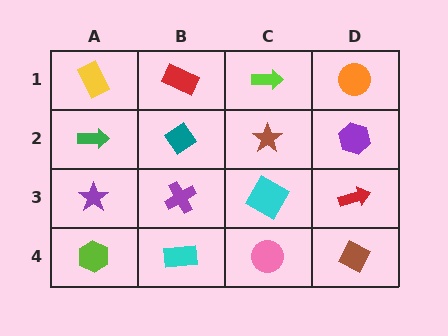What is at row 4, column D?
A brown diamond.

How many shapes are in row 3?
4 shapes.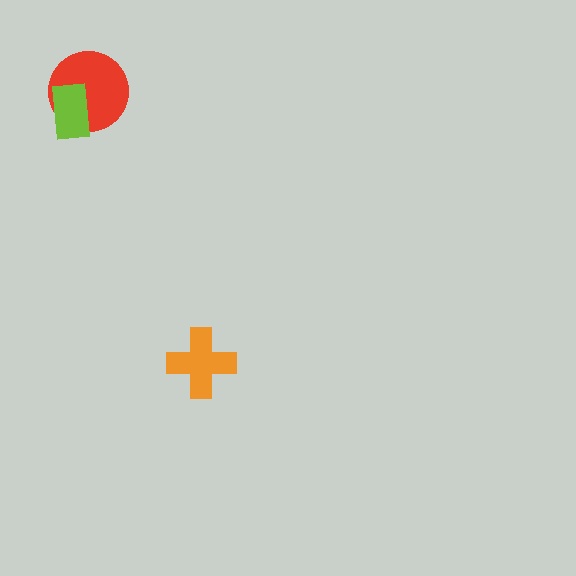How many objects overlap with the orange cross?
0 objects overlap with the orange cross.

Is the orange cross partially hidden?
No, no other shape covers it.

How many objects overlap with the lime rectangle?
1 object overlaps with the lime rectangle.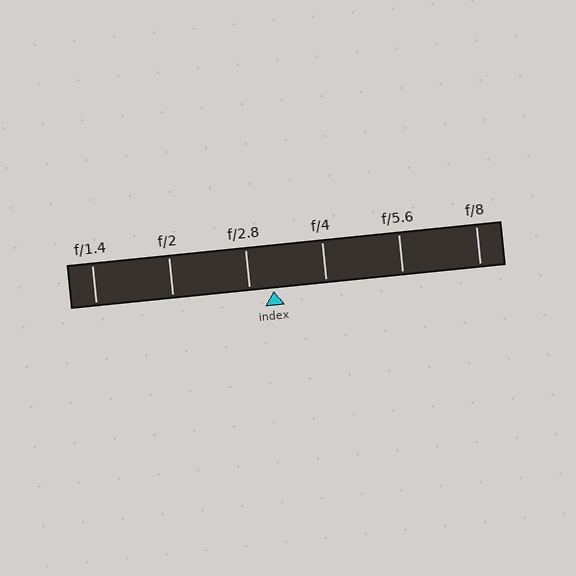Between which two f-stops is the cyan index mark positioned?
The index mark is between f/2.8 and f/4.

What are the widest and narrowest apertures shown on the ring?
The widest aperture shown is f/1.4 and the narrowest is f/8.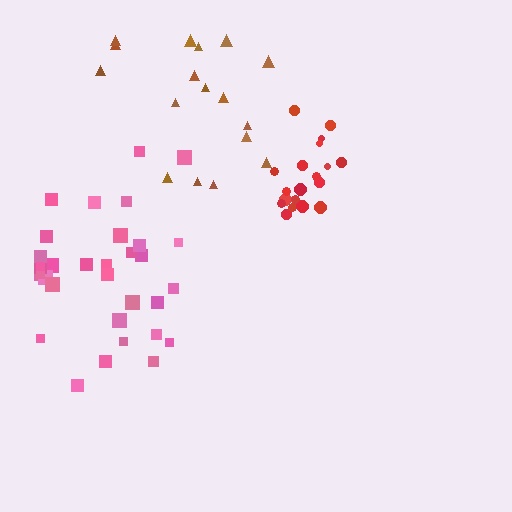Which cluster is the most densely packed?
Red.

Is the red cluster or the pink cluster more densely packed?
Red.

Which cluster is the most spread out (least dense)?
Brown.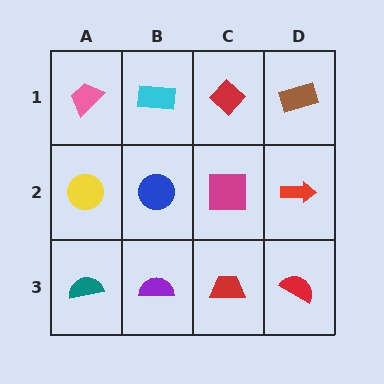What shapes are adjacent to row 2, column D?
A brown rectangle (row 1, column D), a red semicircle (row 3, column D), a magenta square (row 2, column C).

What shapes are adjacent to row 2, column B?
A cyan rectangle (row 1, column B), a purple semicircle (row 3, column B), a yellow circle (row 2, column A), a magenta square (row 2, column C).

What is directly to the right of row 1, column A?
A cyan rectangle.